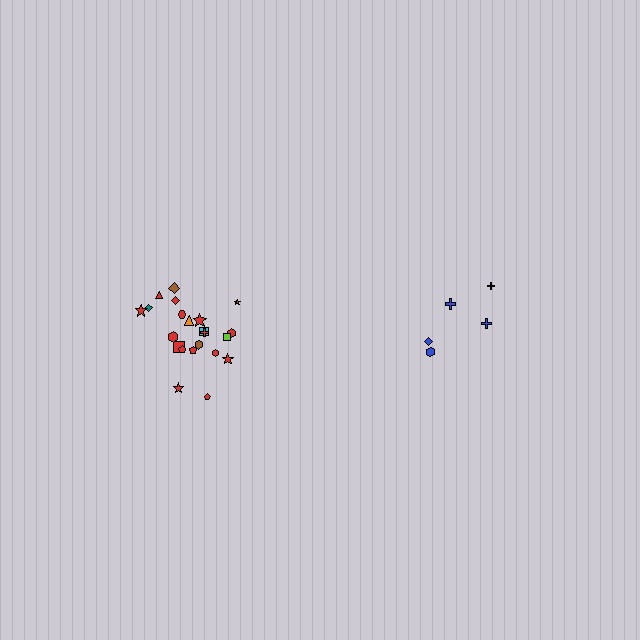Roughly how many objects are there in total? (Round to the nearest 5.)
Roughly 25 objects in total.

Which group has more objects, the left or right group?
The left group.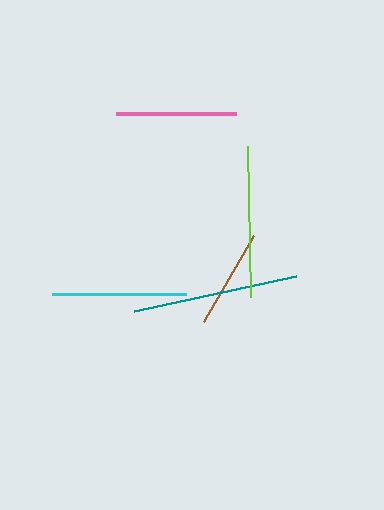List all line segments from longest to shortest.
From longest to shortest: teal, lime, cyan, pink, brown.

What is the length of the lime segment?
The lime segment is approximately 151 pixels long.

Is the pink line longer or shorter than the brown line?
The pink line is longer than the brown line.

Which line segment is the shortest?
The brown line is the shortest at approximately 99 pixels.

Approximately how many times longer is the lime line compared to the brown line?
The lime line is approximately 1.5 times the length of the brown line.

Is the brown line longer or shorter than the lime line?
The lime line is longer than the brown line.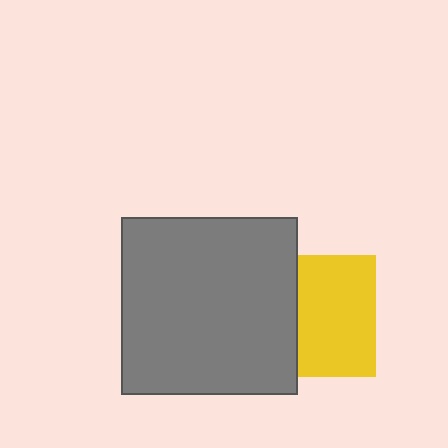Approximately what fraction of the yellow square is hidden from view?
Roughly 36% of the yellow square is hidden behind the gray square.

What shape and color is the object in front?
The object in front is a gray square.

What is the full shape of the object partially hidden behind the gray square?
The partially hidden object is a yellow square.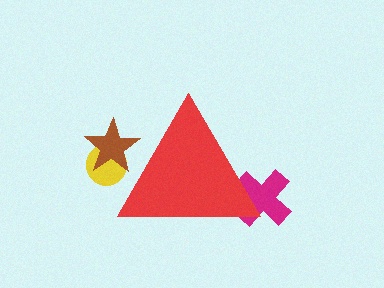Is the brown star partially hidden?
Yes, the brown star is partially hidden behind the red triangle.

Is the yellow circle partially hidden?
Yes, the yellow circle is partially hidden behind the red triangle.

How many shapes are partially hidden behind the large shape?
3 shapes are partially hidden.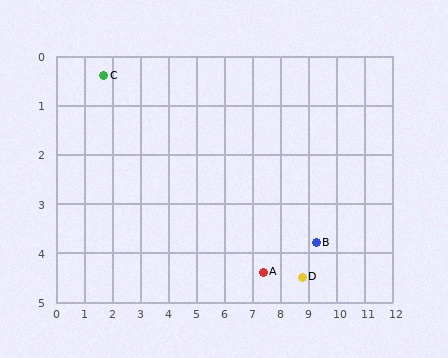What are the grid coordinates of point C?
Point C is at approximately (1.7, 0.4).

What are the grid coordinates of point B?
Point B is at approximately (9.3, 3.8).